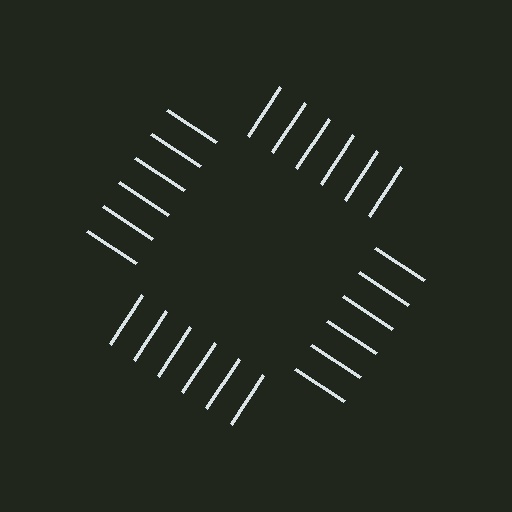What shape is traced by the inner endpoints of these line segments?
An illusory square — the line segments terminate on its edges but no continuous stroke is drawn.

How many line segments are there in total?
24 — 6 along each of the 4 edges.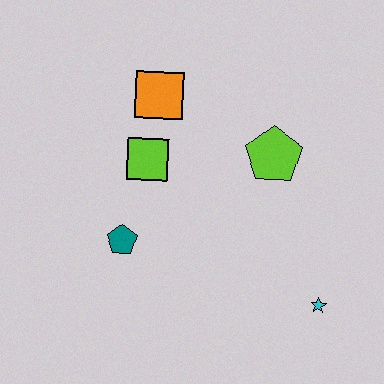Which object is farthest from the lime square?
The cyan star is farthest from the lime square.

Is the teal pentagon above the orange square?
No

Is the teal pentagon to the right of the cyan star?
No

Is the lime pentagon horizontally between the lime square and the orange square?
No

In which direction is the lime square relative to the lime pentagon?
The lime square is to the left of the lime pentagon.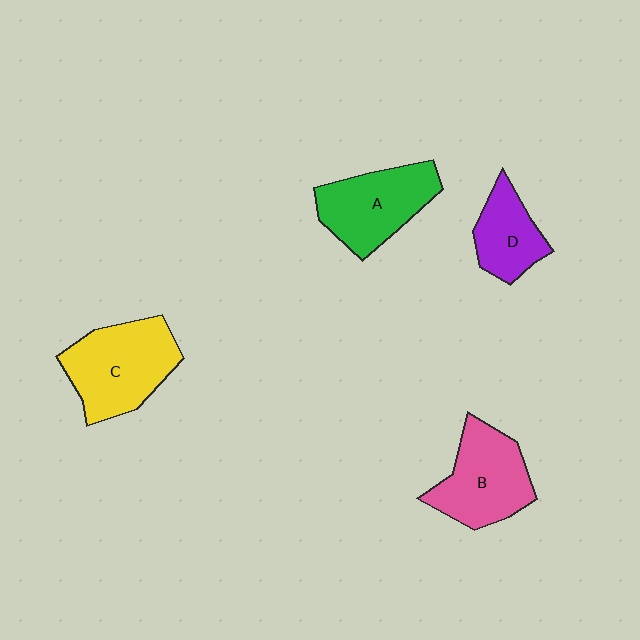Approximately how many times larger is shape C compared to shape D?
Approximately 1.7 times.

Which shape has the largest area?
Shape C (yellow).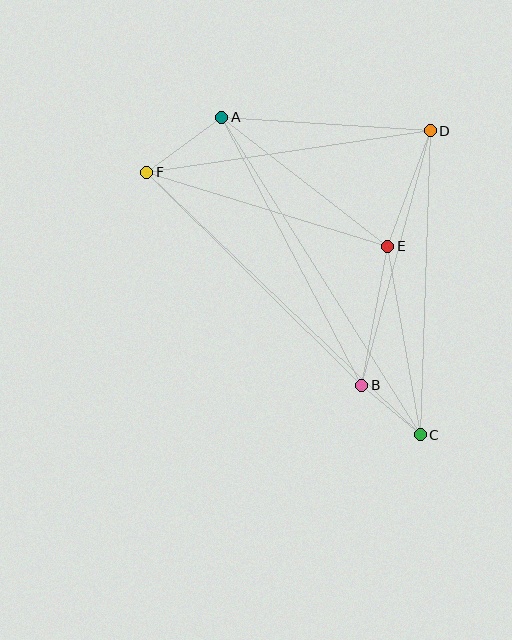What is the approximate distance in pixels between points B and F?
The distance between B and F is approximately 302 pixels.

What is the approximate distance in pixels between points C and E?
The distance between C and E is approximately 191 pixels.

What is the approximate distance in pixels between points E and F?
The distance between E and F is approximately 252 pixels.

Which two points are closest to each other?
Points B and C are closest to each other.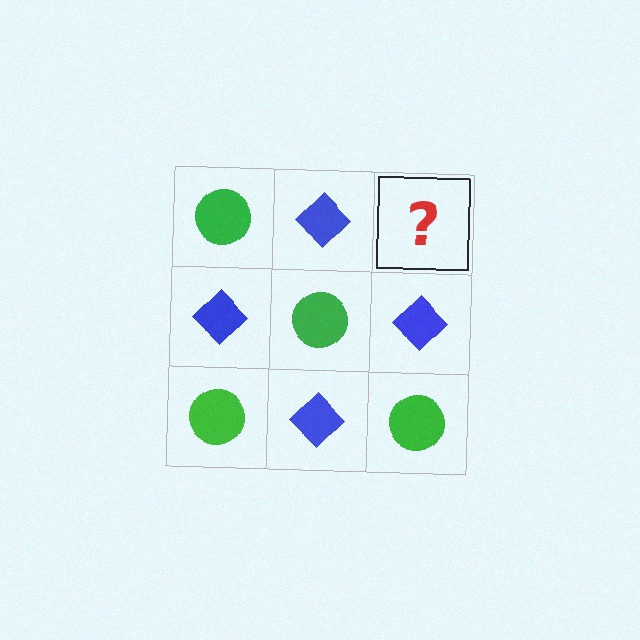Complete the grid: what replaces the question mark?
The question mark should be replaced with a green circle.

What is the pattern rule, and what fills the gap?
The rule is that it alternates green circle and blue diamond in a checkerboard pattern. The gap should be filled with a green circle.